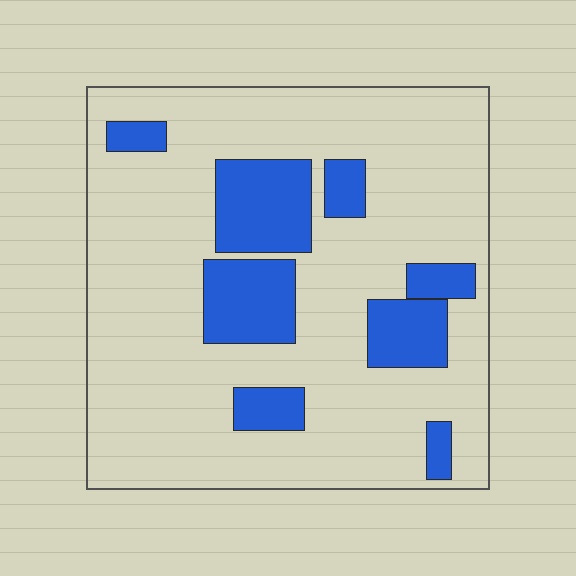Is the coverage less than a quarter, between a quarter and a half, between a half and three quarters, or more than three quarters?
Less than a quarter.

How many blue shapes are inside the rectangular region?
8.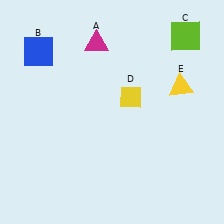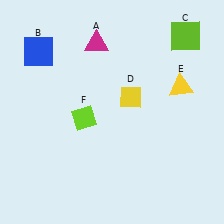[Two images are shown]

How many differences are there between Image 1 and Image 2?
There is 1 difference between the two images.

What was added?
A lime diamond (F) was added in Image 2.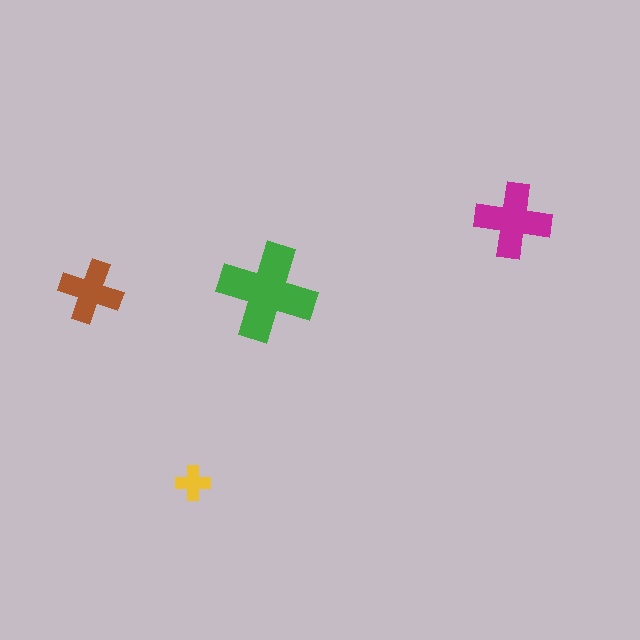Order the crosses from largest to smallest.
the green one, the magenta one, the brown one, the yellow one.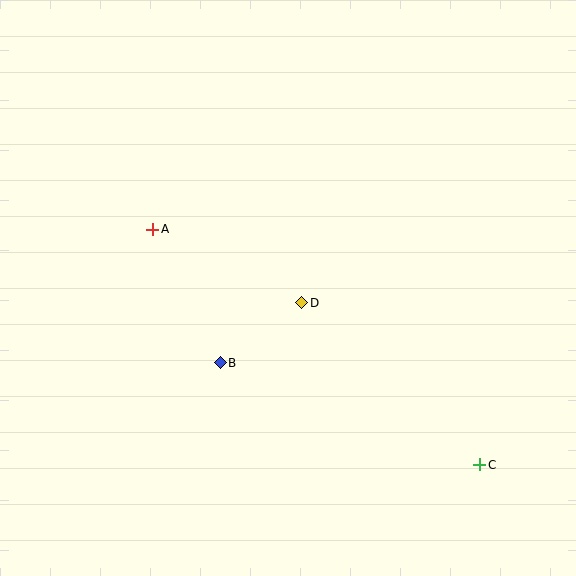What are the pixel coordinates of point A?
Point A is at (153, 229).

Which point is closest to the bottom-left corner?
Point B is closest to the bottom-left corner.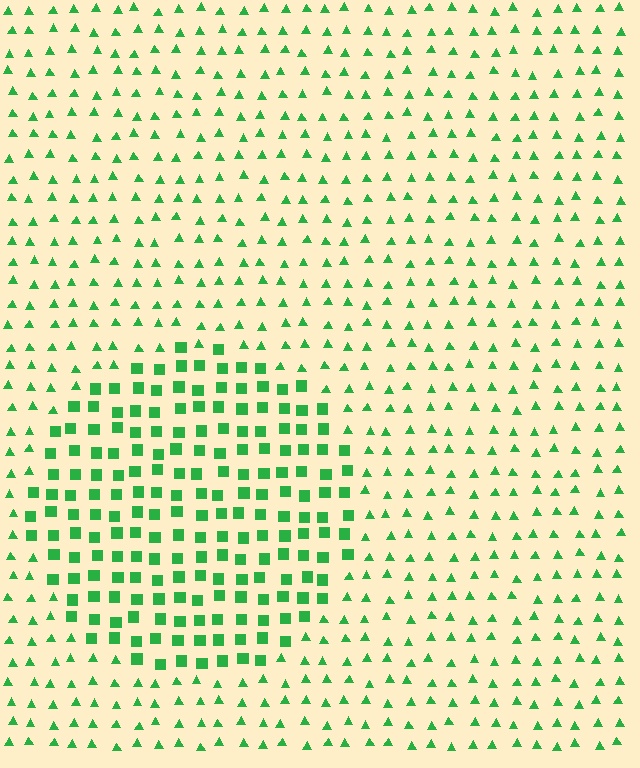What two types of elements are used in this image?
The image uses squares inside the circle region and triangles outside it.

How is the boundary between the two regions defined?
The boundary is defined by a change in element shape: squares inside vs. triangles outside. All elements share the same color and spacing.